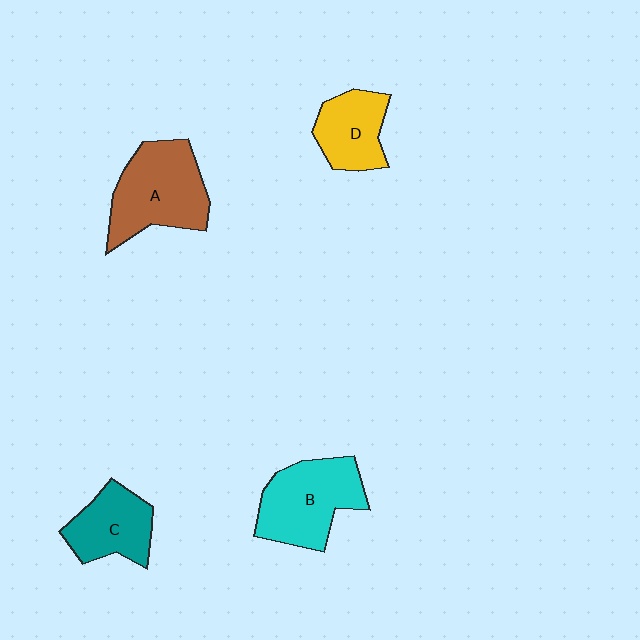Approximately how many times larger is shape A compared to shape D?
Approximately 1.6 times.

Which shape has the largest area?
Shape A (brown).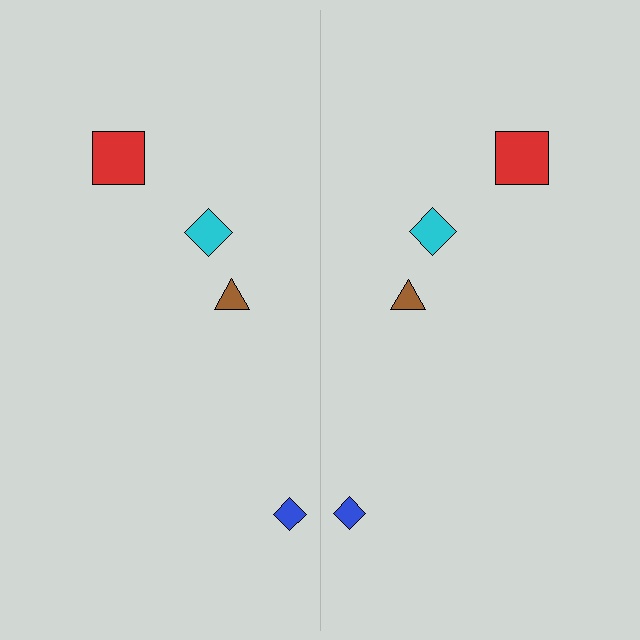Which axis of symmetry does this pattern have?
The pattern has a vertical axis of symmetry running through the center of the image.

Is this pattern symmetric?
Yes, this pattern has bilateral (reflection) symmetry.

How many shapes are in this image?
There are 8 shapes in this image.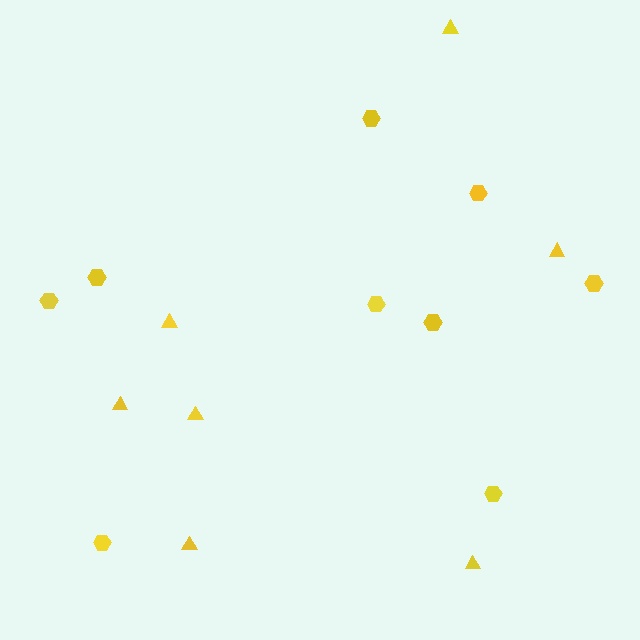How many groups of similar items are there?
There are 2 groups: one group of triangles (7) and one group of hexagons (9).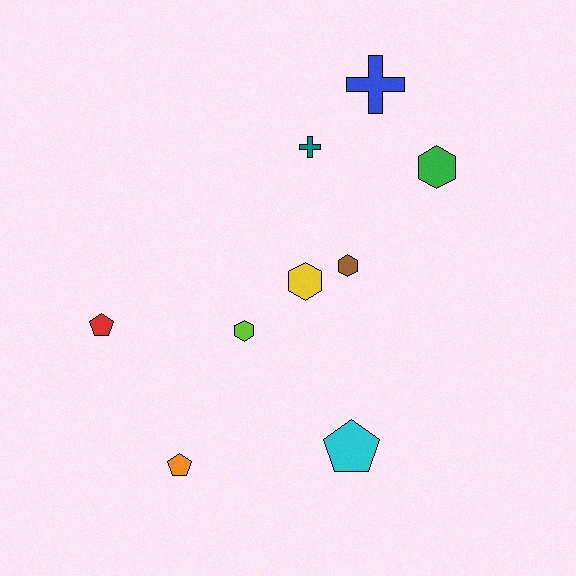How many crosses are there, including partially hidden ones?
There are 2 crosses.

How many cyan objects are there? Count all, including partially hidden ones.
There is 1 cyan object.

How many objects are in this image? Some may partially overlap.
There are 9 objects.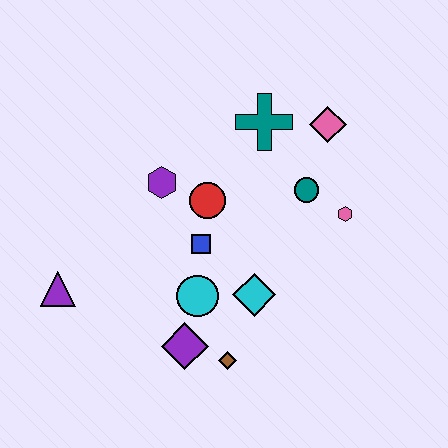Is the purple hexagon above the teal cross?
No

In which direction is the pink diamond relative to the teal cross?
The pink diamond is to the right of the teal cross.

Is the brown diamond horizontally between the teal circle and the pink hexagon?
No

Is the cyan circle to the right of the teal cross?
No